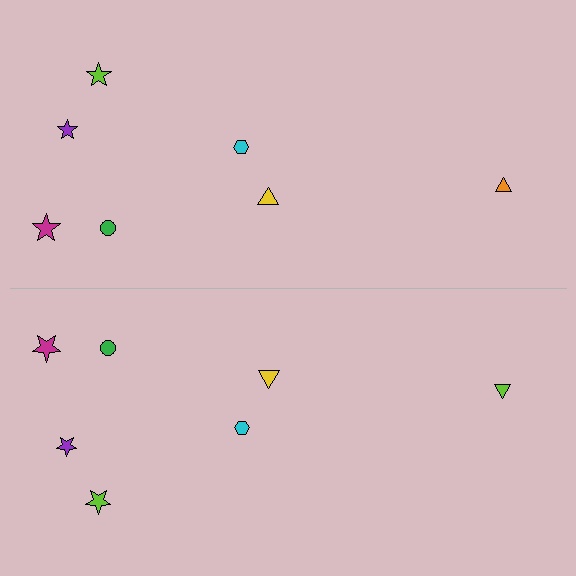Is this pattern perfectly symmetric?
No, the pattern is not perfectly symmetric. The lime triangle on the bottom side breaks the symmetry — its mirror counterpart is orange.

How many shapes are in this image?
There are 14 shapes in this image.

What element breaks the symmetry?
The lime triangle on the bottom side breaks the symmetry — its mirror counterpart is orange.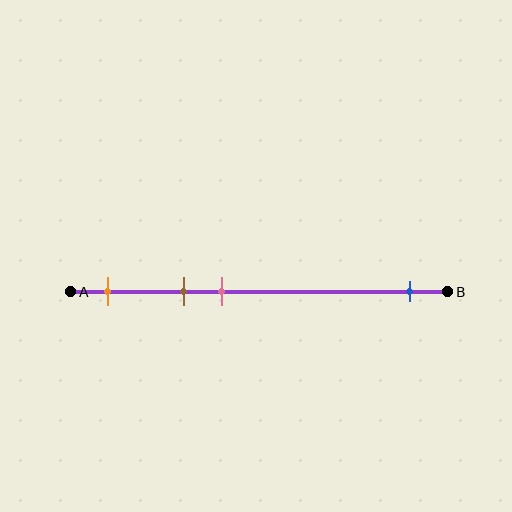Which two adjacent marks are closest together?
The brown and pink marks are the closest adjacent pair.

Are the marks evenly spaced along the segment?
No, the marks are not evenly spaced.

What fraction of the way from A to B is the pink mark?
The pink mark is approximately 40% (0.4) of the way from A to B.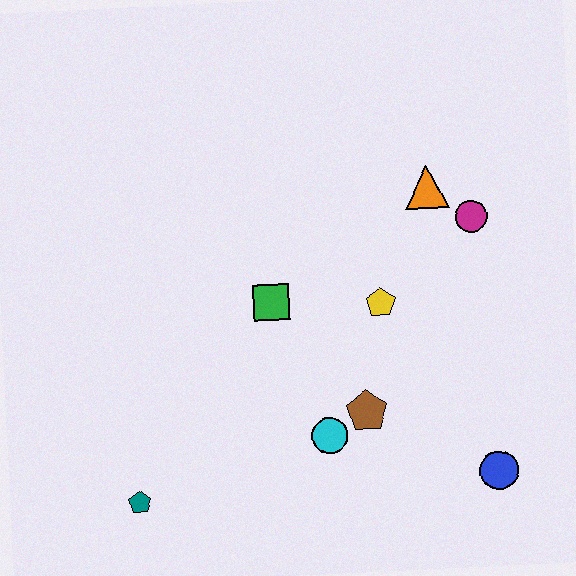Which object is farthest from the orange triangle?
The teal pentagon is farthest from the orange triangle.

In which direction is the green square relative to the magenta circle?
The green square is to the left of the magenta circle.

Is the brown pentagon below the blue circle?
No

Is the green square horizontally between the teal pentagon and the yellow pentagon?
Yes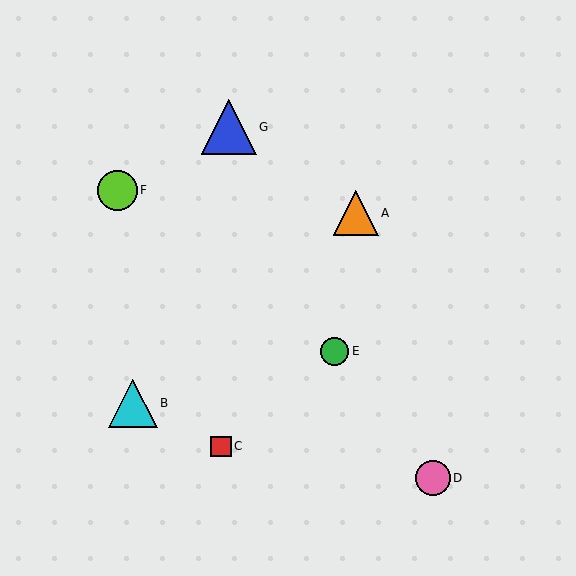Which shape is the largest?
The blue triangle (labeled G) is the largest.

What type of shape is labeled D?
Shape D is a pink circle.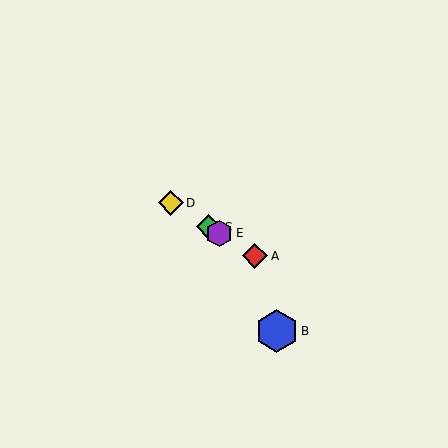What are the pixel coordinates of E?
Object E is at (219, 233).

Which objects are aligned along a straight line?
Objects A, C, D, E are aligned along a straight line.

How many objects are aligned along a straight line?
4 objects (A, C, D, E) are aligned along a straight line.